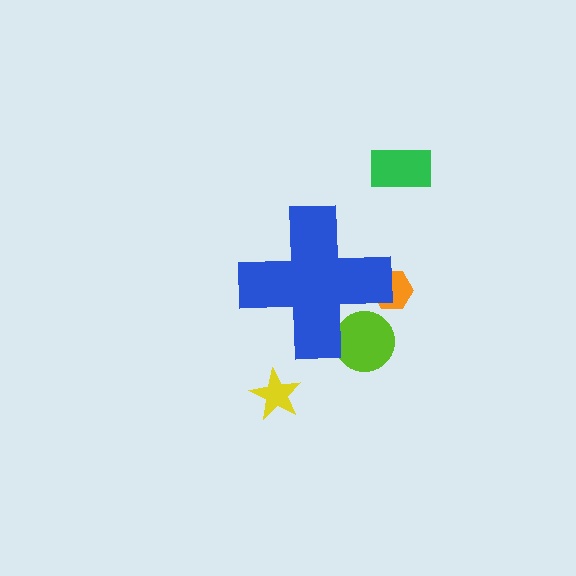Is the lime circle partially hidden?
Yes, the lime circle is partially hidden behind the blue cross.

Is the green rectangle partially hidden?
No, the green rectangle is fully visible.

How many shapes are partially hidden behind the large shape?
2 shapes are partially hidden.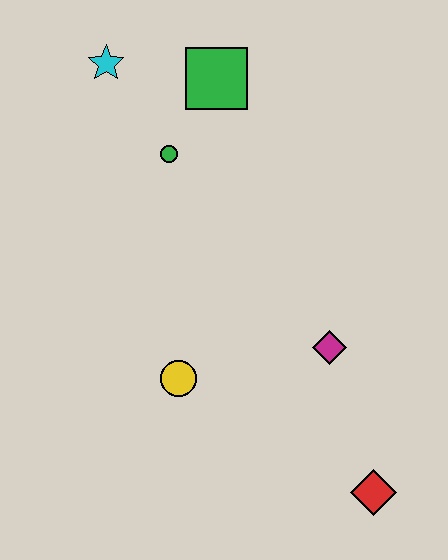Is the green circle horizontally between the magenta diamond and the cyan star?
Yes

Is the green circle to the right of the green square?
No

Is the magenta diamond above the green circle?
No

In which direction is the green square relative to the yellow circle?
The green square is above the yellow circle.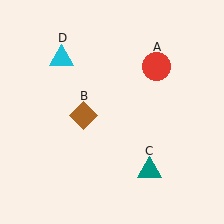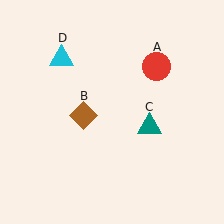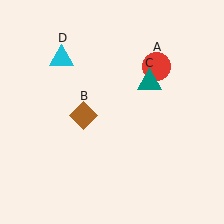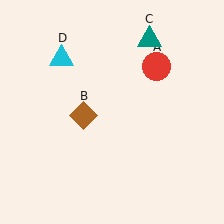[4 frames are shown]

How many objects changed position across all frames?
1 object changed position: teal triangle (object C).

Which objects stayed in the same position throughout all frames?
Red circle (object A) and brown diamond (object B) and cyan triangle (object D) remained stationary.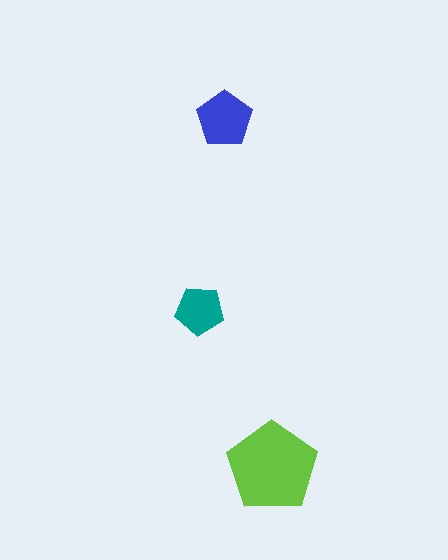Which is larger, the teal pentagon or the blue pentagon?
The blue one.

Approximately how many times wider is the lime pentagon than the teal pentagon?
About 2 times wider.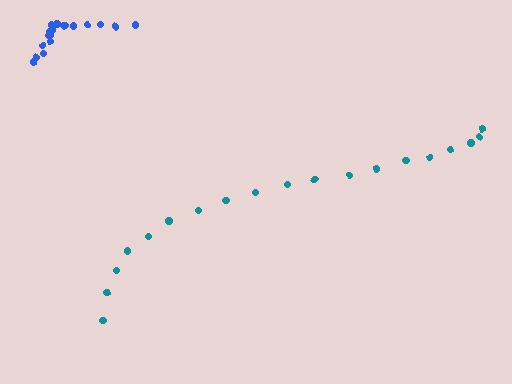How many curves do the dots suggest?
There are 2 distinct paths.